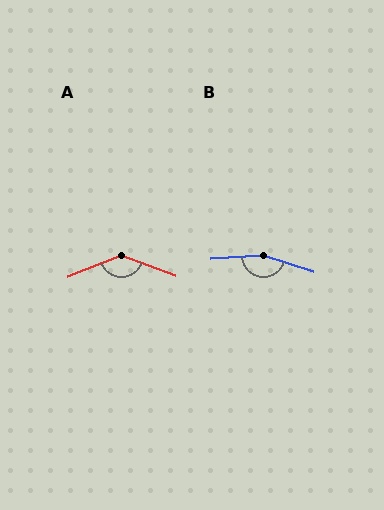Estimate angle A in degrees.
Approximately 138 degrees.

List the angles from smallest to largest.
A (138°), B (158°).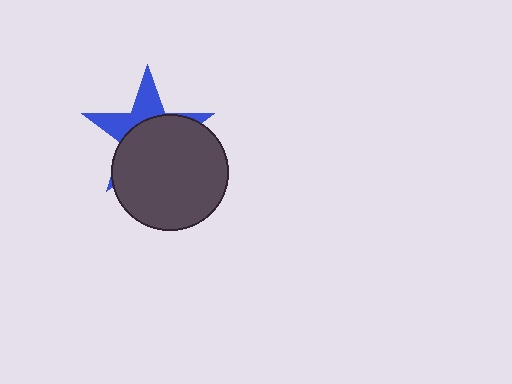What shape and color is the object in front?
The object in front is a dark gray circle.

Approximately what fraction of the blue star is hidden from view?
Roughly 64% of the blue star is hidden behind the dark gray circle.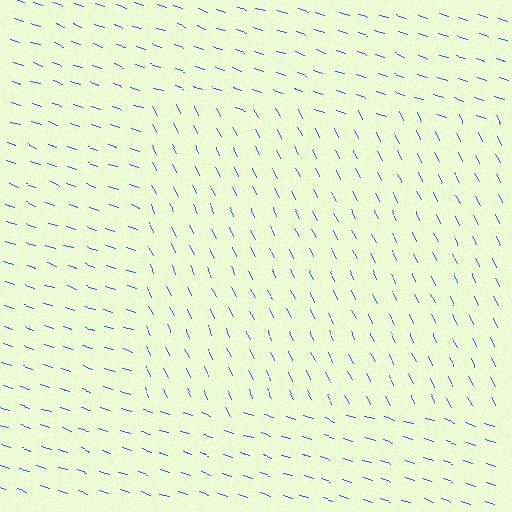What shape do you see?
I see a rectangle.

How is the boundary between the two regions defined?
The boundary is defined purely by a change in line orientation (approximately 45 degrees difference). All lines are the same color and thickness.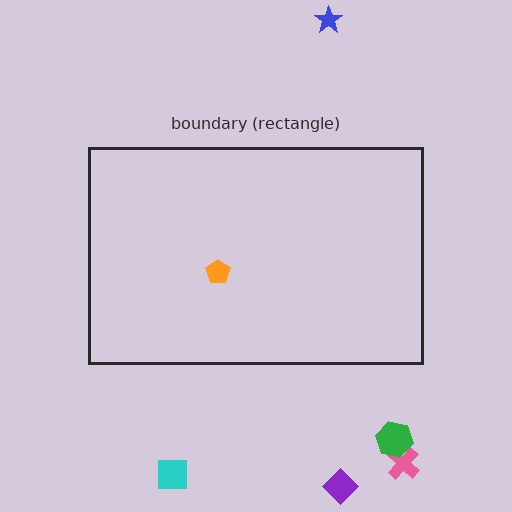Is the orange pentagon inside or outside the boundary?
Inside.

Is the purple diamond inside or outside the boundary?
Outside.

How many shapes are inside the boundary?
1 inside, 5 outside.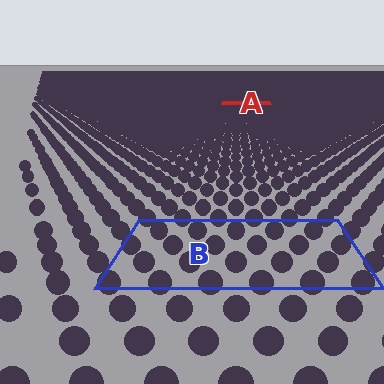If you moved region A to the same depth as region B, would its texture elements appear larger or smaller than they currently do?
They would appear larger. At a closer depth, the same texture elements are projected at a bigger on-screen size.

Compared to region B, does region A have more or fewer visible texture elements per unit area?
Region A has more texture elements per unit area — they are packed more densely because it is farther away.